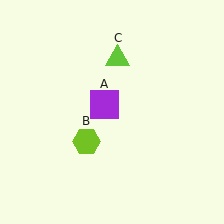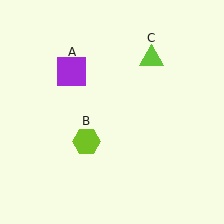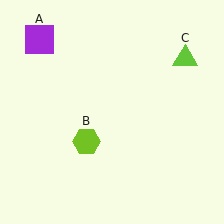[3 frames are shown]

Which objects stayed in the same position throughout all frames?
Lime hexagon (object B) remained stationary.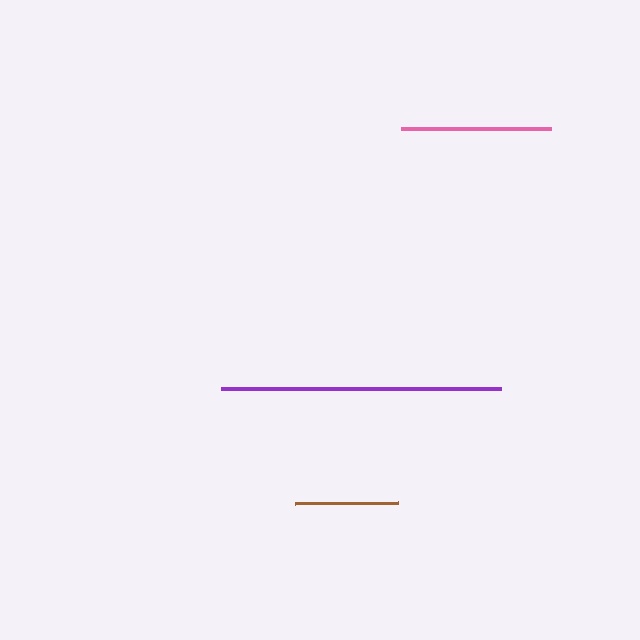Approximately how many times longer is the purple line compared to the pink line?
The purple line is approximately 1.9 times the length of the pink line.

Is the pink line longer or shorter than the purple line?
The purple line is longer than the pink line.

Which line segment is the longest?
The purple line is the longest at approximately 280 pixels.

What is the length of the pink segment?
The pink segment is approximately 151 pixels long.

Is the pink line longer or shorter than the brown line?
The pink line is longer than the brown line.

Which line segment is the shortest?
The brown line is the shortest at approximately 103 pixels.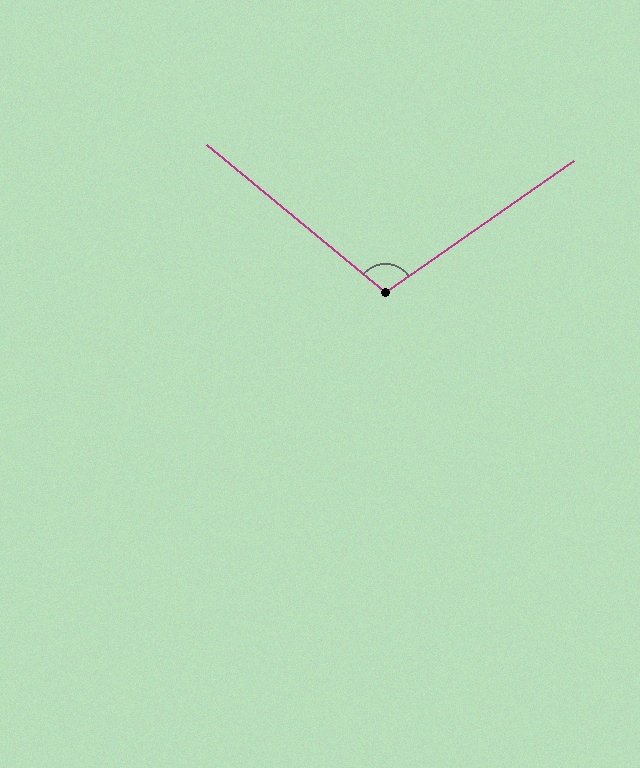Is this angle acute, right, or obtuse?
It is obtuse.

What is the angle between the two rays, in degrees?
Approximately 106 degrees.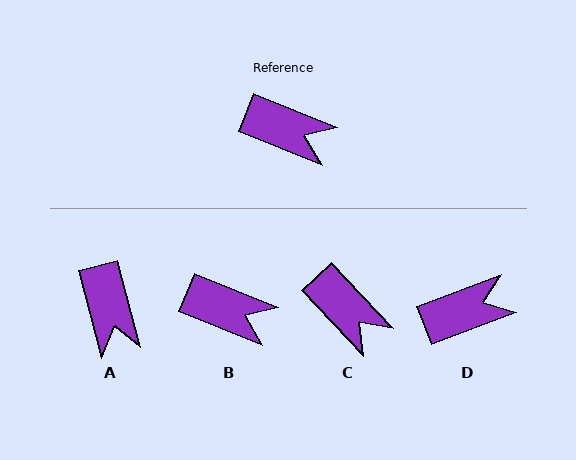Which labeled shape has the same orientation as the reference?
B.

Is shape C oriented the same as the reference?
No, it is off by about 25 degrees.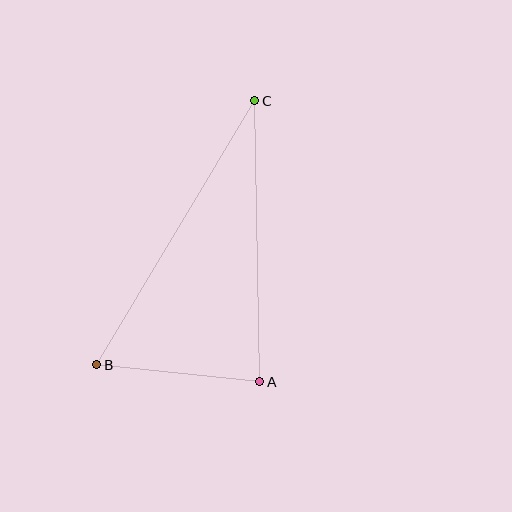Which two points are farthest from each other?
Points B and C are farthest from each other.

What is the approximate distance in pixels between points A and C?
The distance between A and C is approximately 281 pixels.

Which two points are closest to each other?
Points A and B are closest to each other.